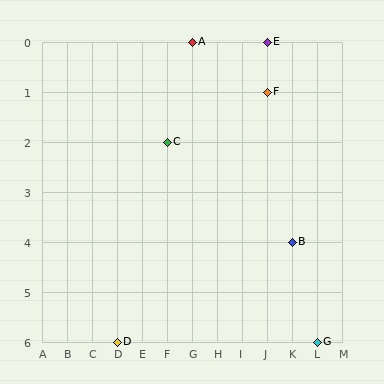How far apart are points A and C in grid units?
Points A and C are 1 column and 2 rows apart (about 2.2 grid units diagonally).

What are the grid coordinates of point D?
Point D is at grid coordinates (D, 6).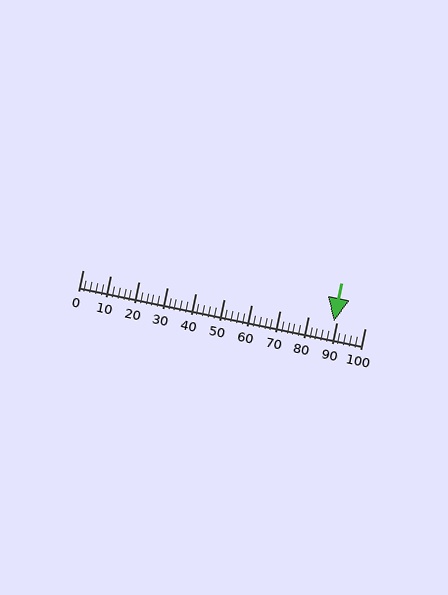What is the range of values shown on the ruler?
The ruler shows values from 0 to 100.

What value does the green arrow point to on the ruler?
The green arrow points to approximately 89.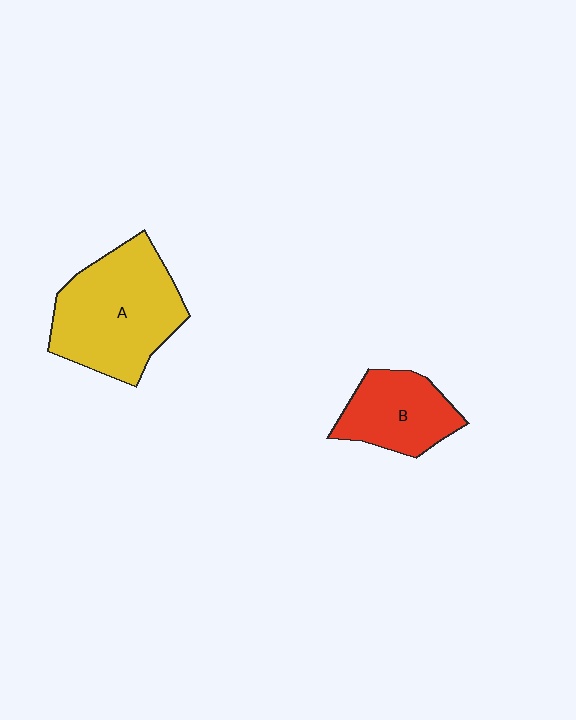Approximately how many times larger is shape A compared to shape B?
Approximately 1.7 times.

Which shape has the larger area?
Shape A (yellow).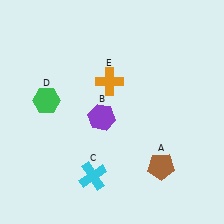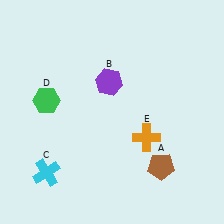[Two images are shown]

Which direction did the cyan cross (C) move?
The cyan cross (C) moved left.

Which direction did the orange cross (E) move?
The orange cross (E) moved down.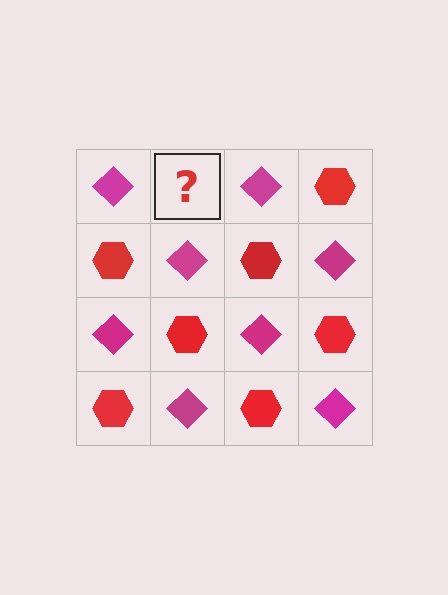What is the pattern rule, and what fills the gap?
The rule is that it alternates magenta diamond and red hexagon in a checkerboard pattern. The gap should be filled with a red hexagon.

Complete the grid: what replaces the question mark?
The question mark should be replaced with a red hexagon.